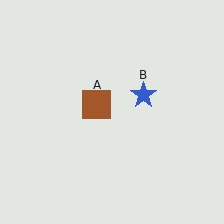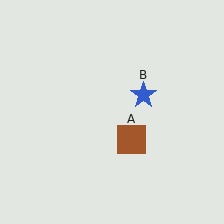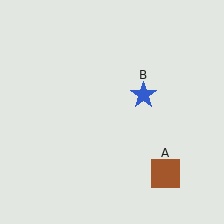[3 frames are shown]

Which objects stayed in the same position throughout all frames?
Blue star (object B) remained stationary.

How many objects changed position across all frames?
1 object changed position: brown square (object A).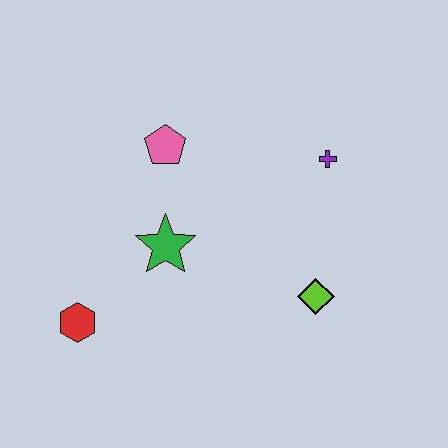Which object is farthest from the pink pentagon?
The lime diamond is farthest from the pink pentagon.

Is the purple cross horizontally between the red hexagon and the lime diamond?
No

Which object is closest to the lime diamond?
The purple cross is closest to the lime diamond.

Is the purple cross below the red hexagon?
No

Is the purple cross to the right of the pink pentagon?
Yes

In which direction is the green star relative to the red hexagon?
The green star is to the right of the red hexagon.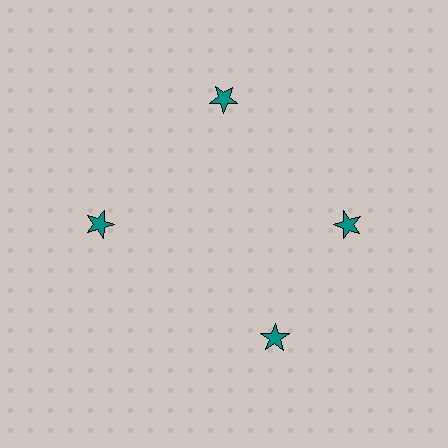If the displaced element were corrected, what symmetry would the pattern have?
It would have 4-fold rotational symmetry — the pattern would map onto itself every 90 degrees.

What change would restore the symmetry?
The symmetry would be restored by rotating it back into even spacing with its neighbors so that all 4 stars sit at equal angles and equal distance from the center.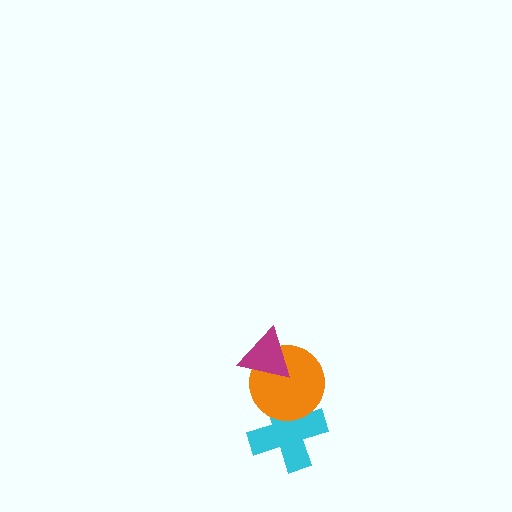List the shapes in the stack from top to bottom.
From top to bottom: the magenta triangle, the orange circle, the cyan cross.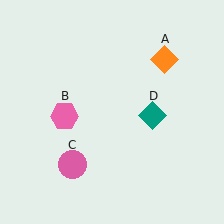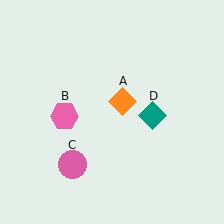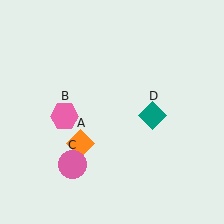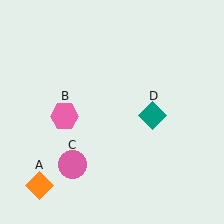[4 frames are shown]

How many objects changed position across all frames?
1 object changed position: orange diamond (object A).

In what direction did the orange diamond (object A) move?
The orange diamond (object A) moved down and to the left.